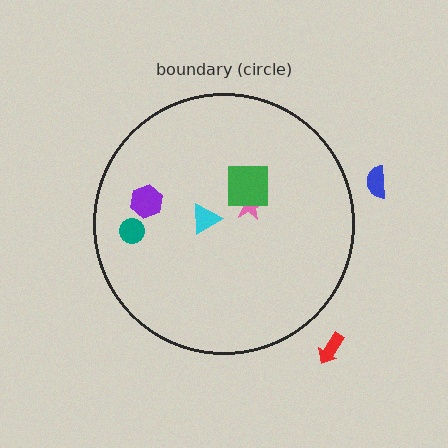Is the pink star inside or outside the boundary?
Inside.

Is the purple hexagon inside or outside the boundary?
Inside.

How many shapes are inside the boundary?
5 inside, 2 outside.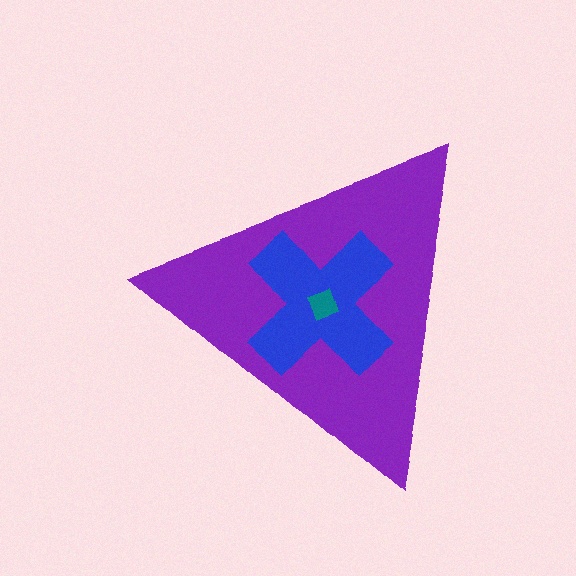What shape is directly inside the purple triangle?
The blue cross.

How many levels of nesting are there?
3.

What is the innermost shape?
The teal diamond.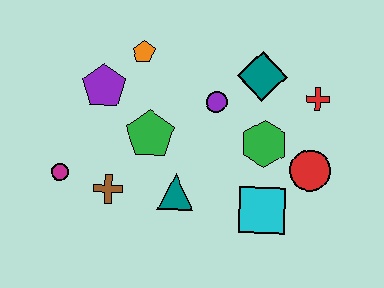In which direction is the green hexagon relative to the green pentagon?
The green hexagon is to the right of the green pentagon.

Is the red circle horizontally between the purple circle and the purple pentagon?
No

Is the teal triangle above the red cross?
No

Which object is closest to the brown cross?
The magenta circle is closest to the brown cross.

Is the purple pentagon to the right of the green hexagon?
No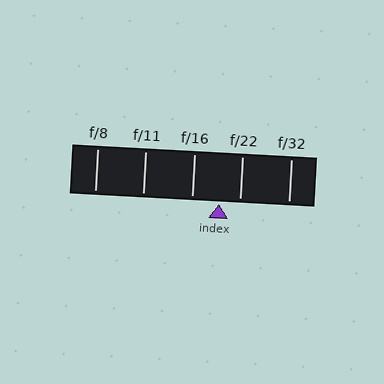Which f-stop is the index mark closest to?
The index mark is closest to f/22.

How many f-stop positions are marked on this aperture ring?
There are 5 f-stop positions marked.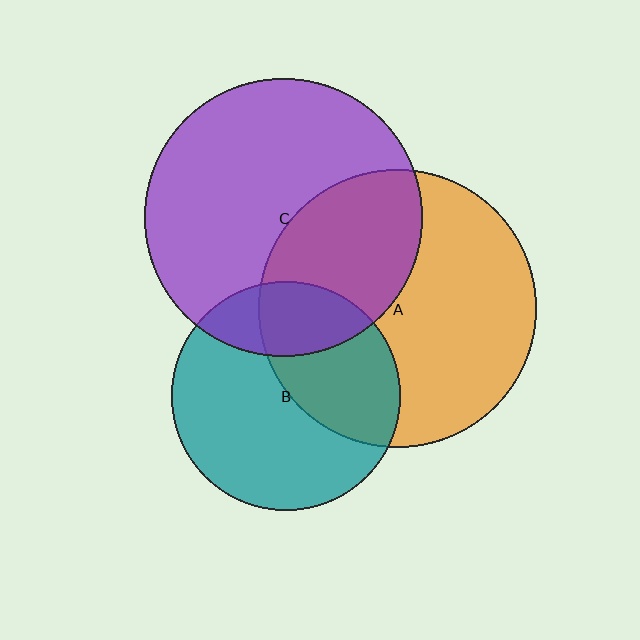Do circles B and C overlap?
Yes.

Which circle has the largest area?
Circle C (purple).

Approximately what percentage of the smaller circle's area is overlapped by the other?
Approximately 25%.